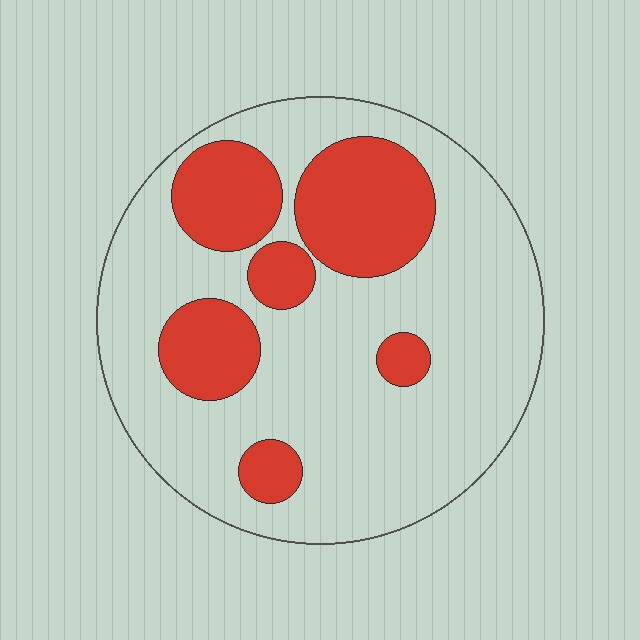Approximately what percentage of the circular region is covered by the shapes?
Approximately 25%.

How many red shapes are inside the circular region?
6.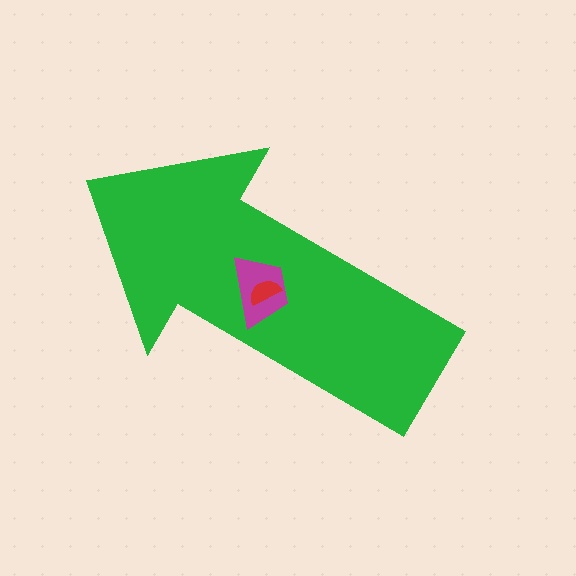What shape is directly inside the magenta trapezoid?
The red semicircle.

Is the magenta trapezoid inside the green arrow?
Yes.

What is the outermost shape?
The green arrow.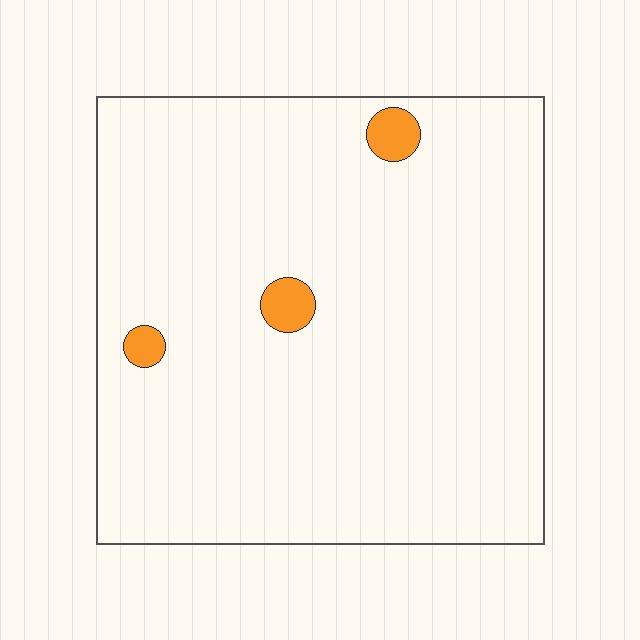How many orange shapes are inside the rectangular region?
3.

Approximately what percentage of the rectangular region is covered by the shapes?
Approximately 5%.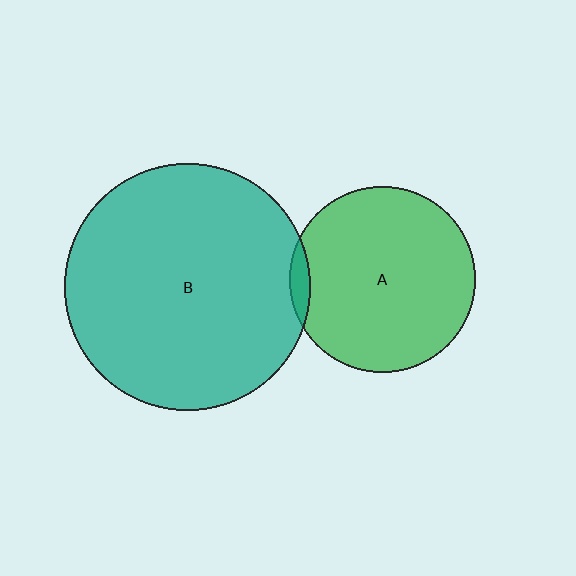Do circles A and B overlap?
Yes.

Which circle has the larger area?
Circle B (teal).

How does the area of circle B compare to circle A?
Approximately 1.8 times.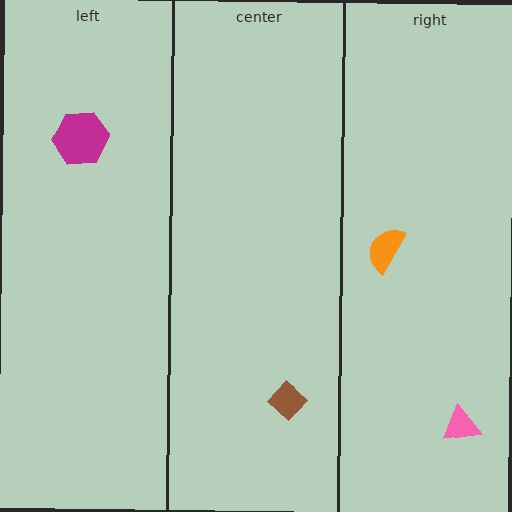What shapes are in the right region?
The pink triangle, the orange semicircle.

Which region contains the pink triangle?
The right region.